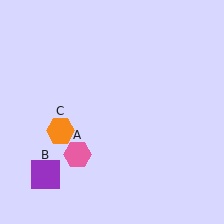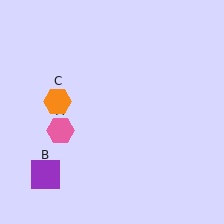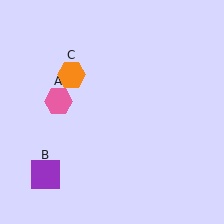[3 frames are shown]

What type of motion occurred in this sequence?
The pink hexagon (object A), orange hexagon (object C) rotated clockwise around the center of the scene.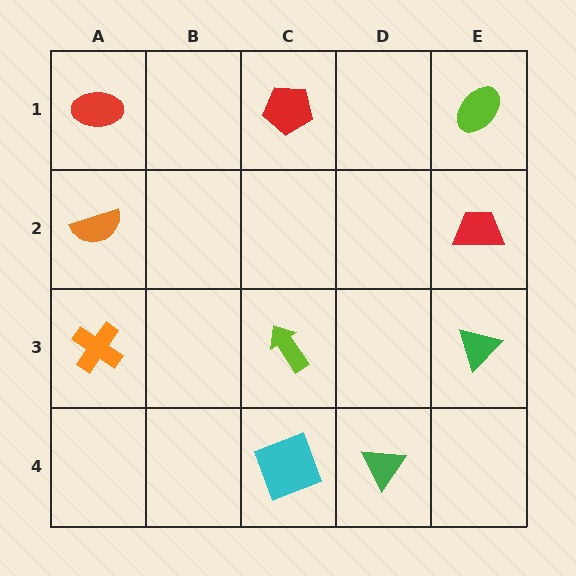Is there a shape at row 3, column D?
No, that cell is empty.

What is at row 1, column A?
A red ellipse.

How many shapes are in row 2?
2 shapes.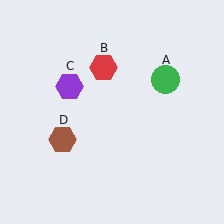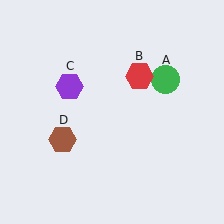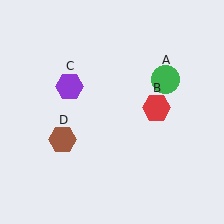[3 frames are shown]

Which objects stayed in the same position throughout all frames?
Green circle (object A) and purple hexagon (object C) and brown hexagon (object D) remained stationary.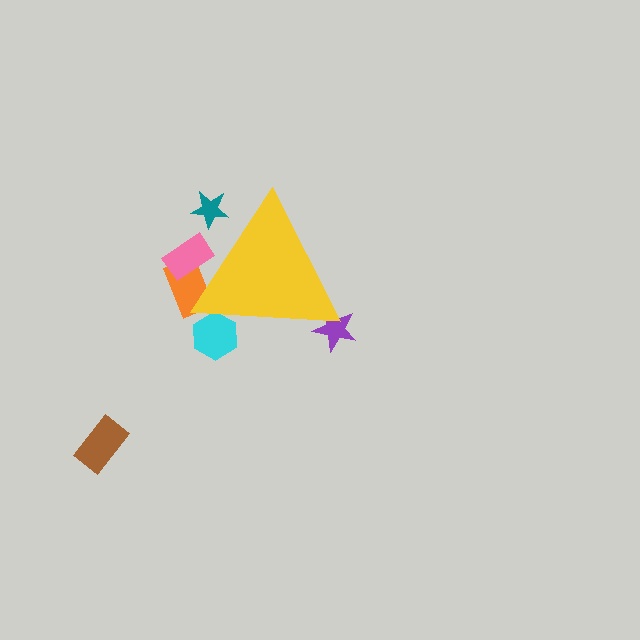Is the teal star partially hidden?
Yes, the teal star is partially hidden behind the yellow triangle.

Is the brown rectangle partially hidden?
No, the brown rectangle is fully visible.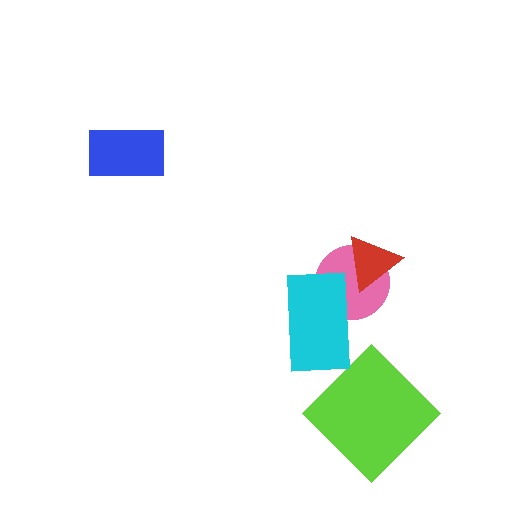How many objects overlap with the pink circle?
2 objects overlap with the pink circle.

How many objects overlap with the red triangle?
1 object overlaps with the red triangle.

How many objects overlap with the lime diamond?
0 objects overlap with the lime diamond.